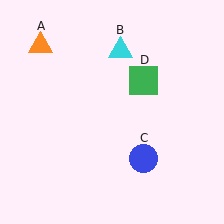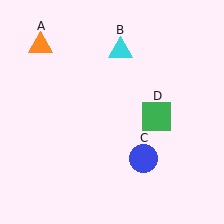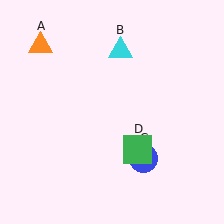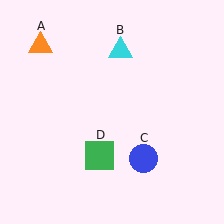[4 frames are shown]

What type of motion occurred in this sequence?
The green square (object D) rotated clockwise around the center of the scene.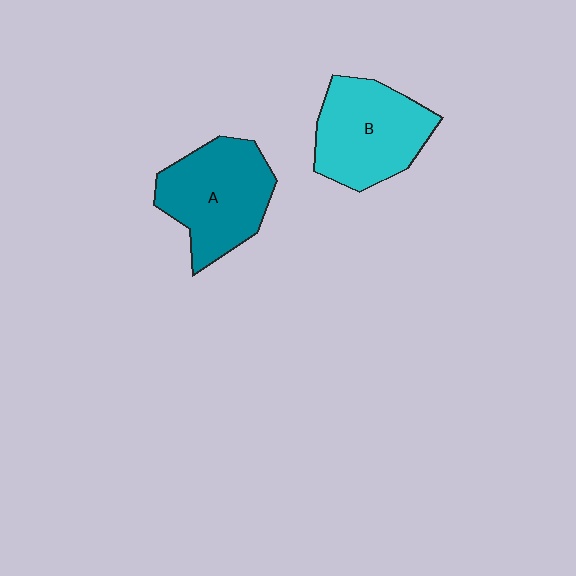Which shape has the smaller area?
Shape B (cyan).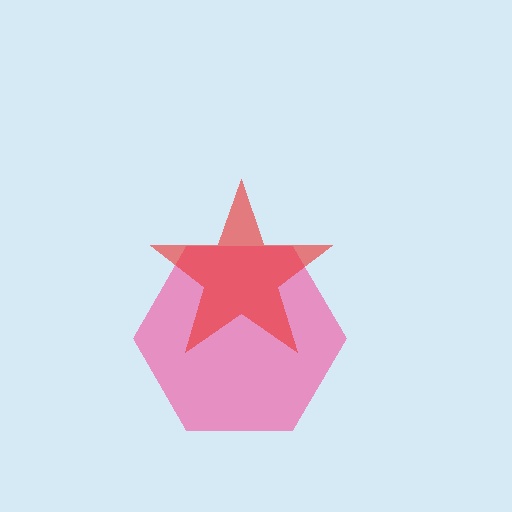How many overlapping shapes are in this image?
There are 2 overlapping shapes in the image.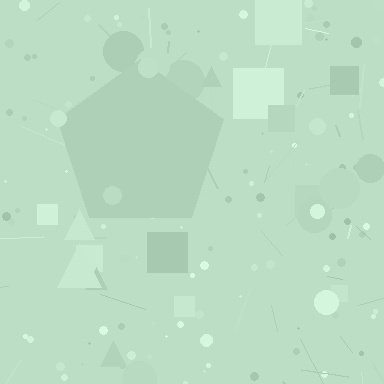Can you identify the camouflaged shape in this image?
The camouflaged shape is a pentagon.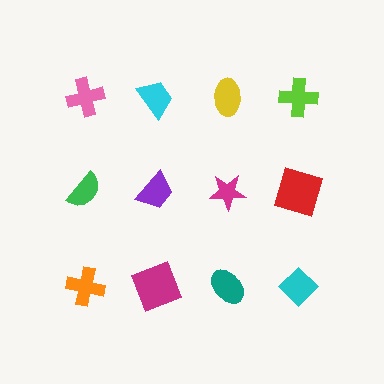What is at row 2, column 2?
A purple trapezoid.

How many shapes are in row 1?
4 shapes.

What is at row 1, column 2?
A cyan trapezoid.